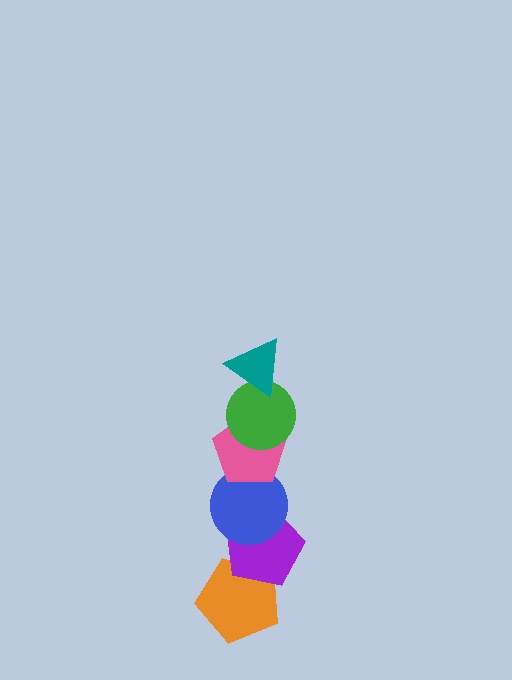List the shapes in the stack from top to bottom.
From top to bottom: the teal triangle, the green circle, the pink pentagon, the blue circle, the purple pentagon, the orange pentagon.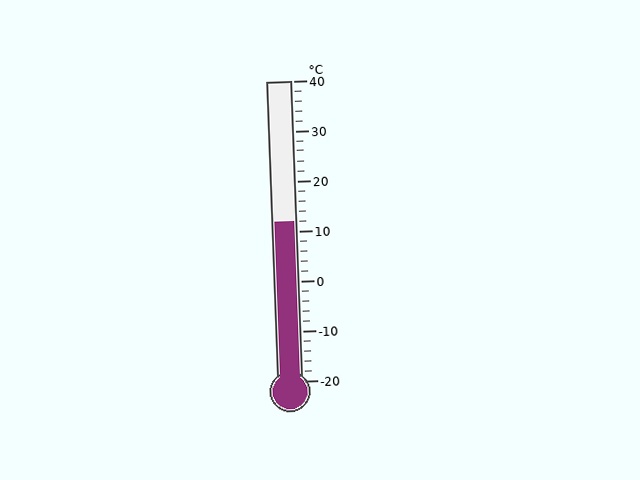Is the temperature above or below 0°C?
The temperature is above 0°C.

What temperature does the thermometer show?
The thermometer shows approximately 12°C.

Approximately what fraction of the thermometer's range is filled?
The thermometer is filled to approximately 55% of its range.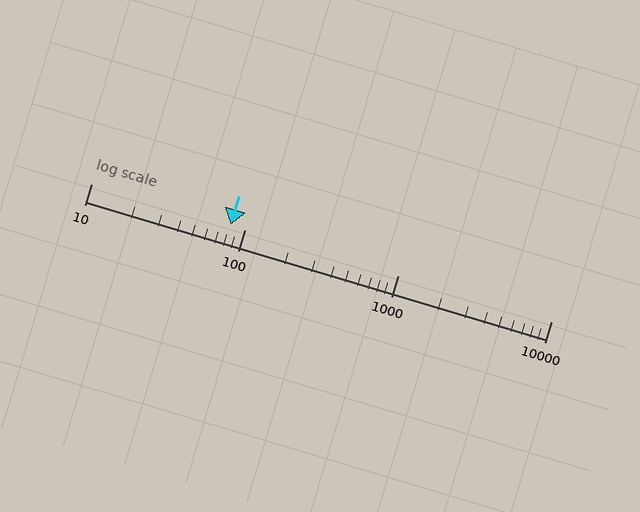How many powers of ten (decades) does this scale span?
The scale spans 3 decades, from 10 to 10000.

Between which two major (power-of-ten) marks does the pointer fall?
The pointer is between 10 and 100.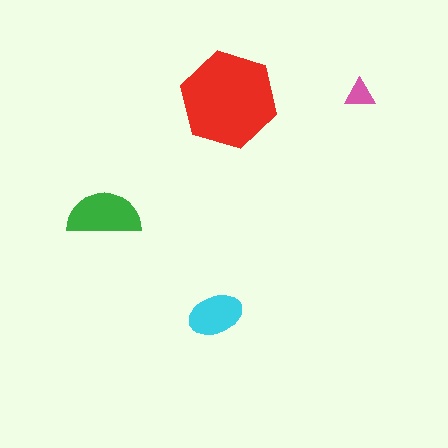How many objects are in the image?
There are 4 objects in the image.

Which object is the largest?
The red hexagon.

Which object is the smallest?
The pink triangle.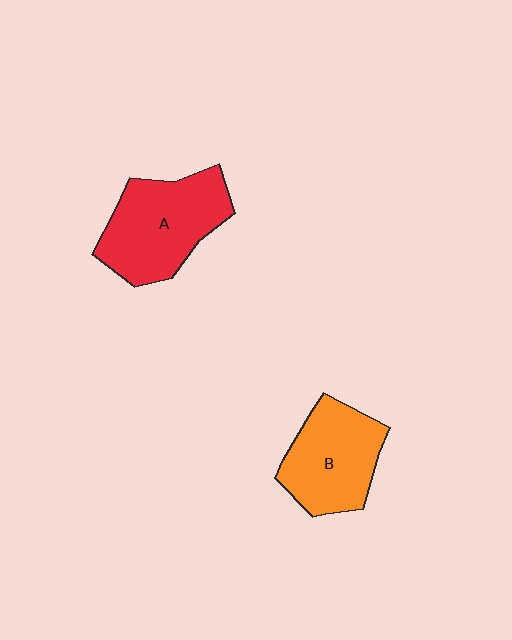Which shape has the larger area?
Shape A (red).